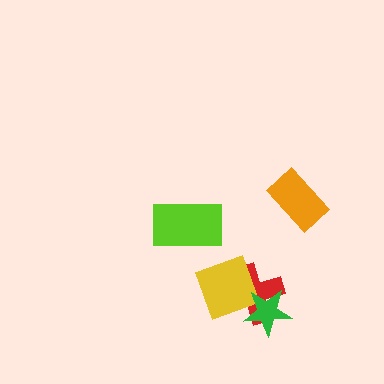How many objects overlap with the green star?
2 objects overlap with the green star.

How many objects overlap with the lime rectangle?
0 objects overlap with the lime rectangle.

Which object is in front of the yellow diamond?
The green star is in front of the yellow diamond.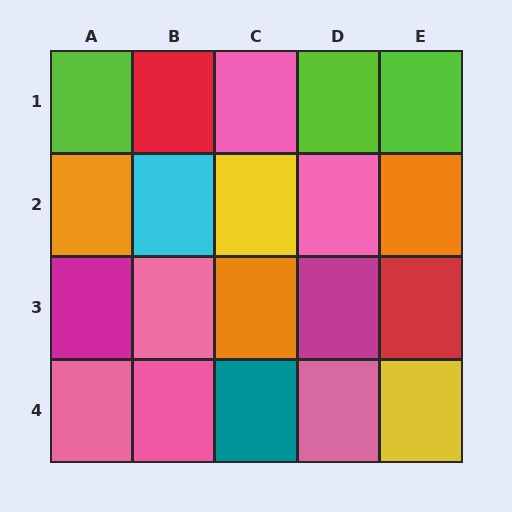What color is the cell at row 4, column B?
Pink.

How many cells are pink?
6 cells are pink.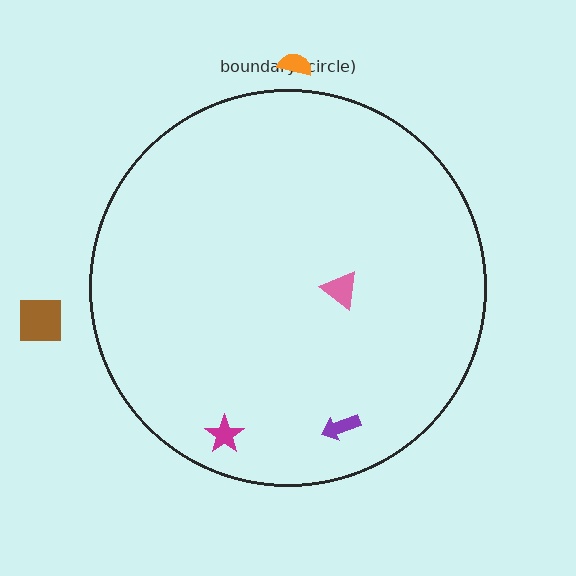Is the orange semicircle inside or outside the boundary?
Outside.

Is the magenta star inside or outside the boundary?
Inside.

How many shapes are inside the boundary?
3 inside, 2 outside.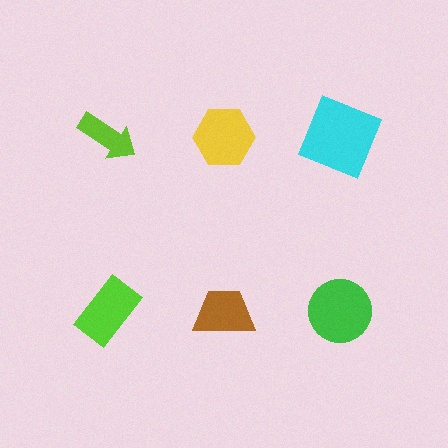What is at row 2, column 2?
A brown trapezoid.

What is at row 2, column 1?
A lime rectangle.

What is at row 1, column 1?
A lime arrow.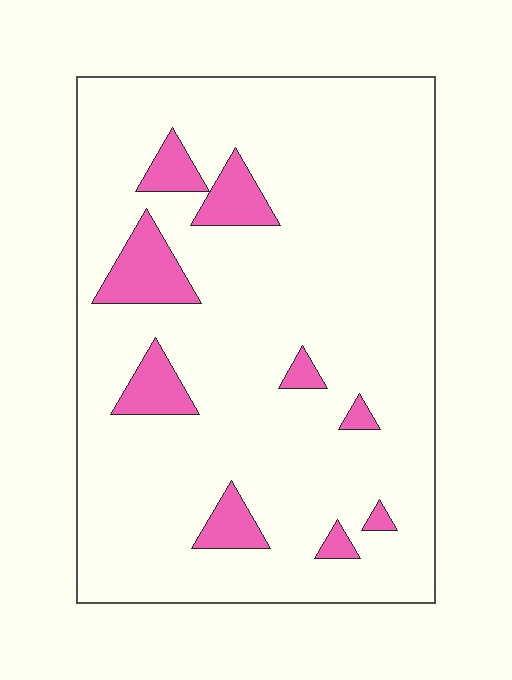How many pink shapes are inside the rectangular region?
9.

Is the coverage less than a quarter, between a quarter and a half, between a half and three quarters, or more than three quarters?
Less than a quarter.